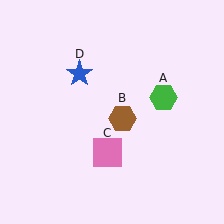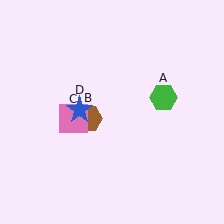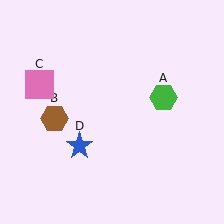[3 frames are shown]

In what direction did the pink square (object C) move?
The pink square (object C) moved up and to the left.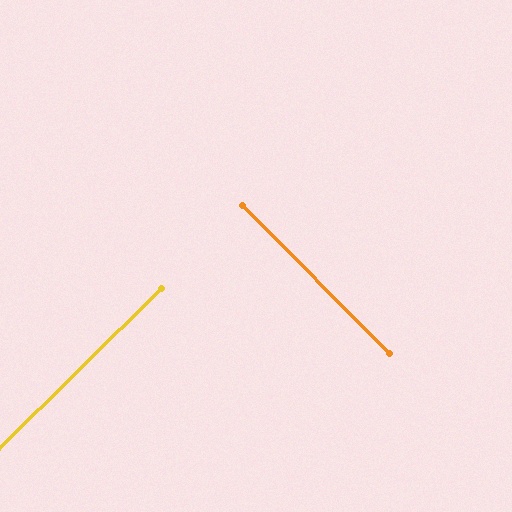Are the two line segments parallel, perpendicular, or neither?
Perpendicular — they meet at approximately 90°.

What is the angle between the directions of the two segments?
Approximately 90 degrees.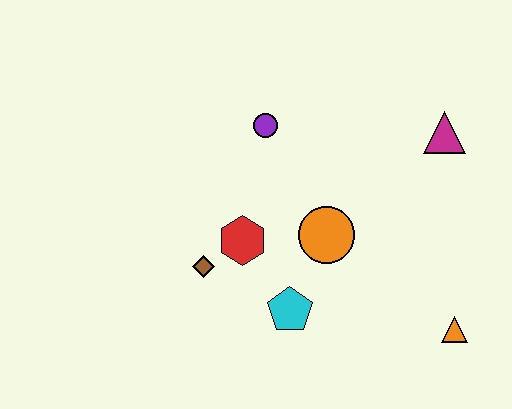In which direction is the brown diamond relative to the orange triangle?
The brown diamond is to the left of the orange triangle.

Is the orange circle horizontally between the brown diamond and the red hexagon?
No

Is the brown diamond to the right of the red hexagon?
No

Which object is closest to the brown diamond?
The red hexagon is closest to the brown diamond.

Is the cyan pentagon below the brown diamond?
Yes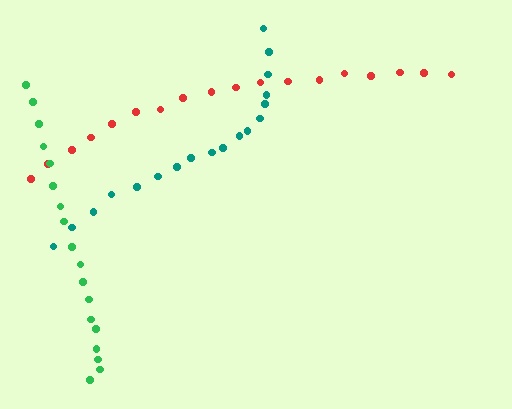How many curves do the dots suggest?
There are 3 distinct paths.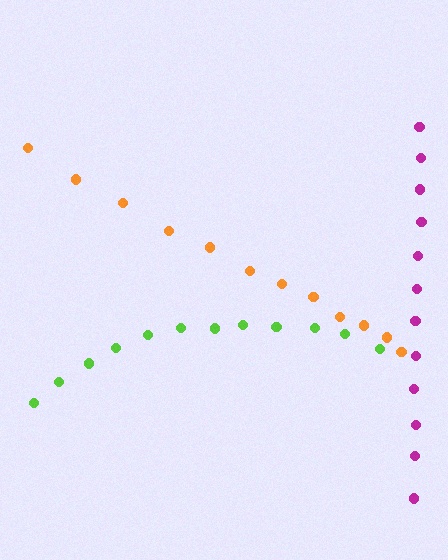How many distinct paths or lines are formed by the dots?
There are 3 distinct paths.